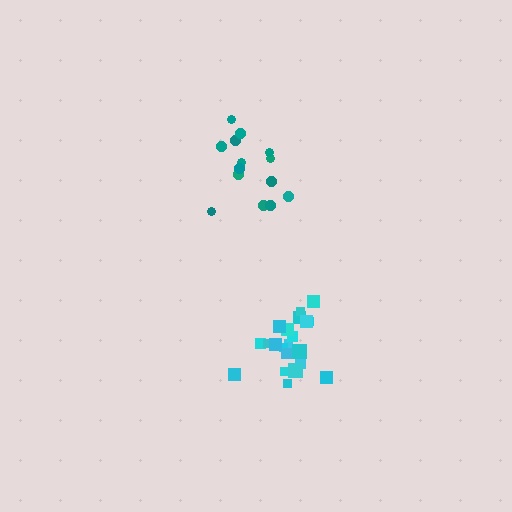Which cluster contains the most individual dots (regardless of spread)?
Cyan (21).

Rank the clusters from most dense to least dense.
cyan, teal.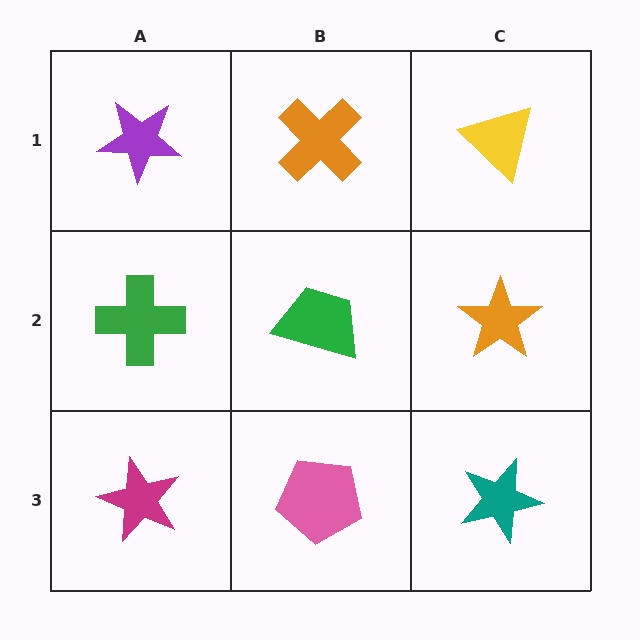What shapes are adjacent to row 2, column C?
A yellow triangle (row 1, column C), a teal star (row 3, column C), a green trapezoid (row 2, column B).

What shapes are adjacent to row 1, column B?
A green trapezoid (row 2, column B), a purple star (row 1, column A), a yellow triangle (row 1, column C).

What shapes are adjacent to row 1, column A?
A green cross (row 2, column A), an orange cross (row 1, column B).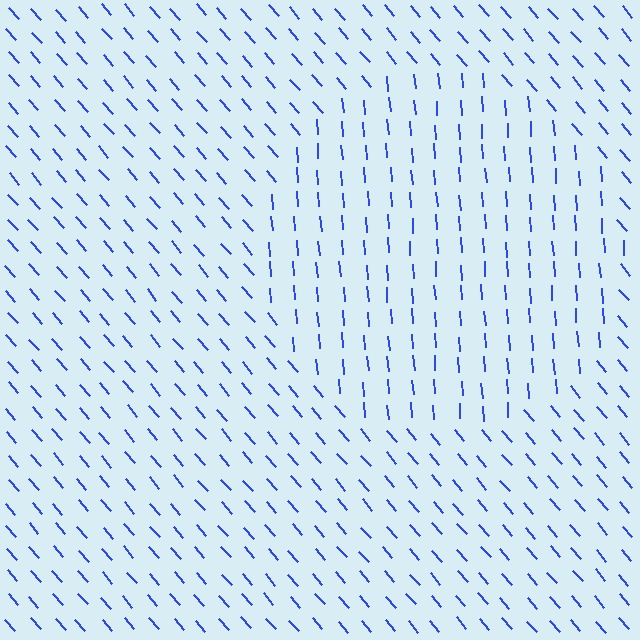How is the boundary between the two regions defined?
The boundary is defined purely by a change in line orientation (approximately 36 degrees difference). All lines are the same color and thickness.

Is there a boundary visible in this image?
Yes, there is a texture boundary formed by a change in line orientation.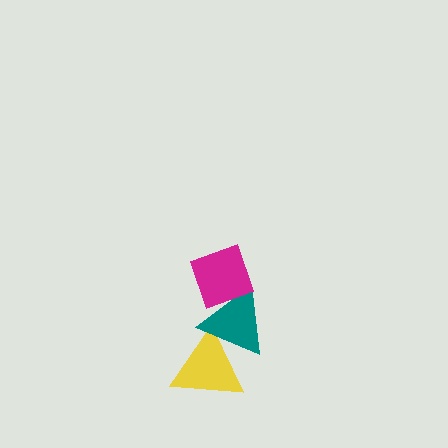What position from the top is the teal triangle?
The teal triangle is 2nd from the top.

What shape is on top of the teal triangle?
The magenta diamond is on top of the teal triangle.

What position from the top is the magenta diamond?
The magenta diamond is 1st from the top.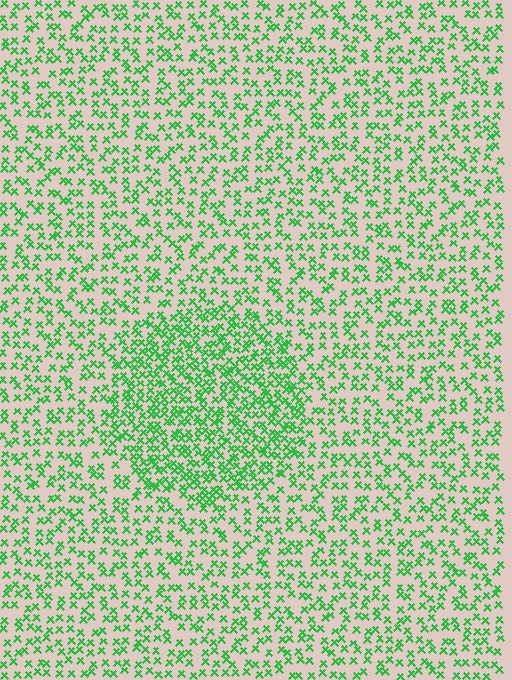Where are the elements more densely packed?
The elements are more densely packed inside the circle boundary.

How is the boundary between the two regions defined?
The boundary is defined by a change in element density (approximately 1.8x ratio). All elements are the same color, size, and shape.